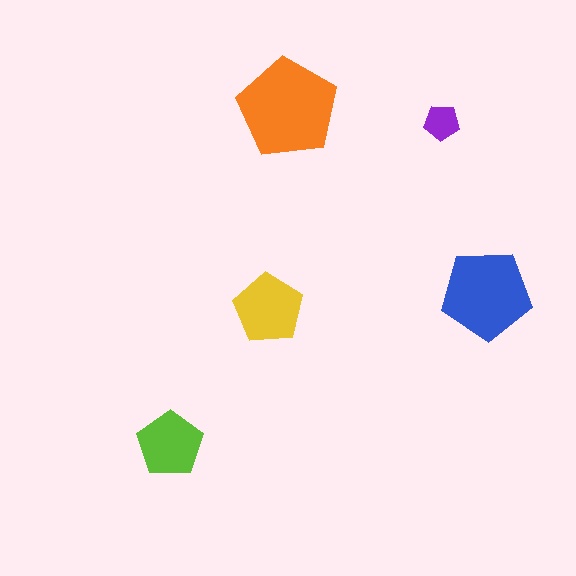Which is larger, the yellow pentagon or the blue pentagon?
The blue one.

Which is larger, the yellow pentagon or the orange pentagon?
The orange one.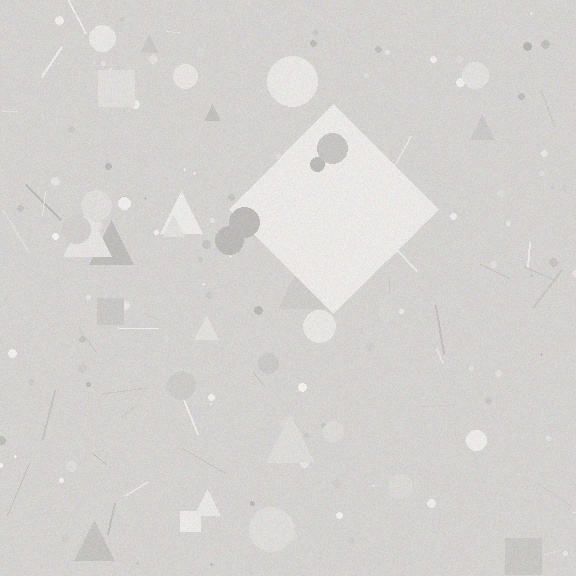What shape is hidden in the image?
A diamond is hidden in the image.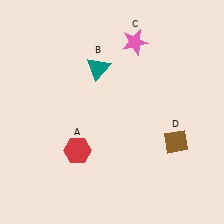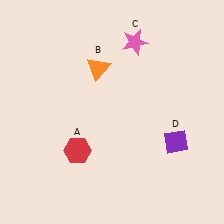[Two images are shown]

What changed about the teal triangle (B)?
In Image 1, B is teal. In Image 2, it changed to orange.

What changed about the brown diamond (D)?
In Image 1, D is brown. In Image 2, it changed to purple.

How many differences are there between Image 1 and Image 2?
There are 2 differences between the two images.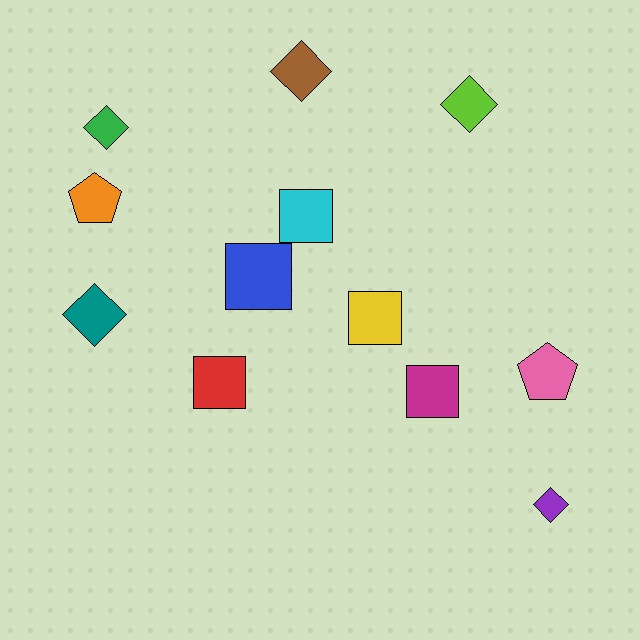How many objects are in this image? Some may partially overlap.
There are 12 objects.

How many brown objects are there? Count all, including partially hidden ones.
There is 1 brown object.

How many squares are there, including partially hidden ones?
There are 5 squares.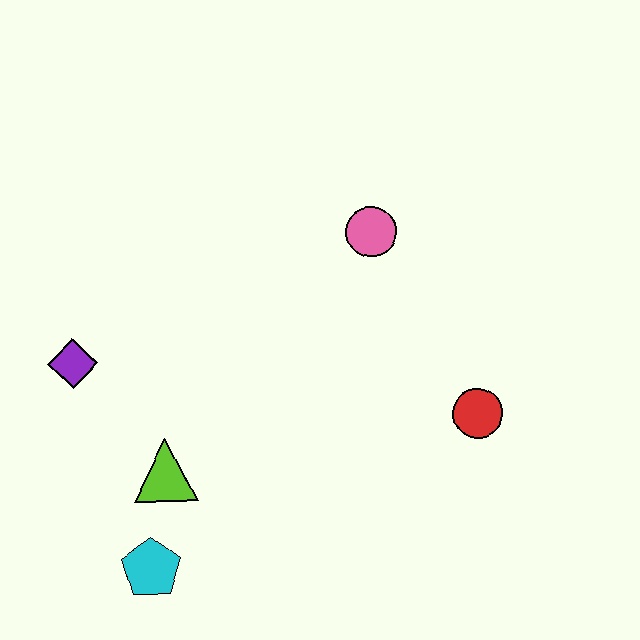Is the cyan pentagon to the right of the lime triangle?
No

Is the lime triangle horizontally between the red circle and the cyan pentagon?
Yes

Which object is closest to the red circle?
The pink circle is closest to the red circle.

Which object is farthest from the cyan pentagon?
The pink circle is farthest from the cyan pentagon.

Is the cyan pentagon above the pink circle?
No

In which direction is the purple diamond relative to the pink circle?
The purple diamond is to the left of the pink circle.